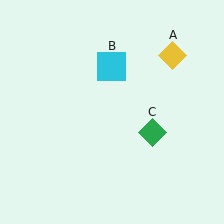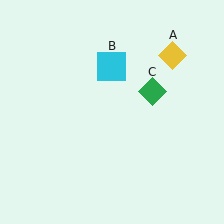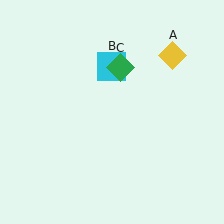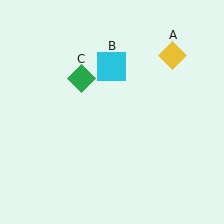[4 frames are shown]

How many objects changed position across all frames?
1 object changed position: green diamond (object C).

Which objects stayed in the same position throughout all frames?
Yellow diamond (object A) and cyan square (object B) remained stationary.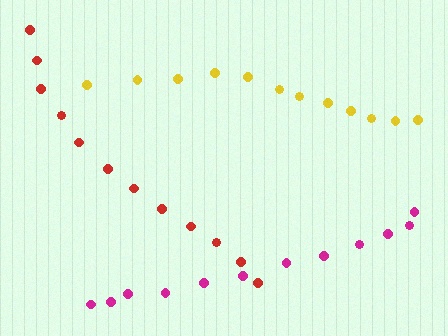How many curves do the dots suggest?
There are 3 distinct paths.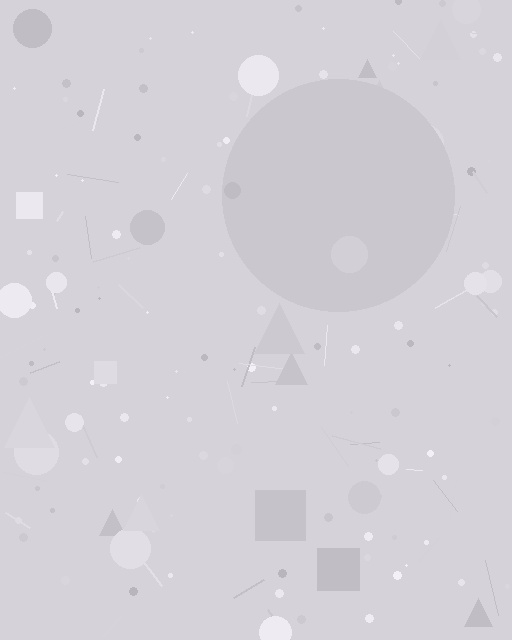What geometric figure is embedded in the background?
A circle is embedded in the background.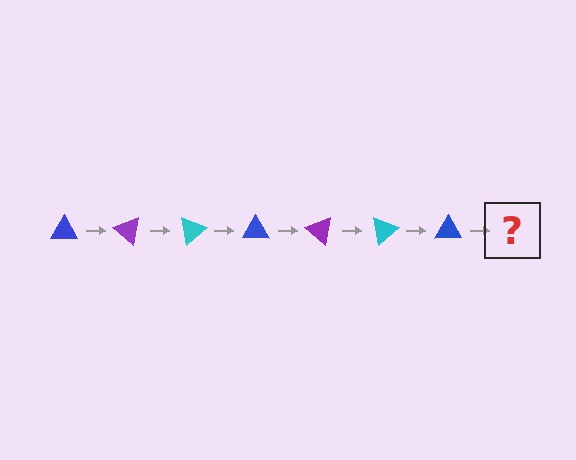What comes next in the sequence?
The next element should be a purple triangle, rotated 280 degrees from the start.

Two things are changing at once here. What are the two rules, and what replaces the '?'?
The two rules are that it rotates 40 degrees each step and the color cycles through blue, purple, and cyan. The '?' should be a purple triangle, rotated 280 degrees from the start.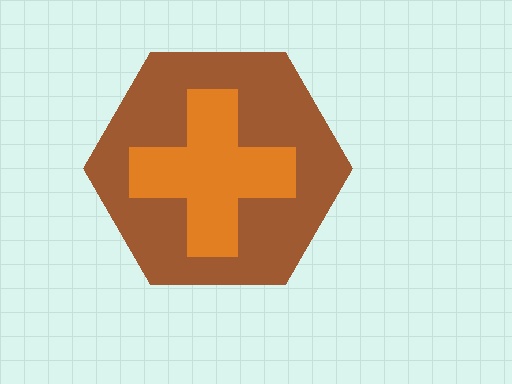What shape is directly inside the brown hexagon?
The orange cross.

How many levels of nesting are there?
2.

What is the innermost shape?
The orange cross.